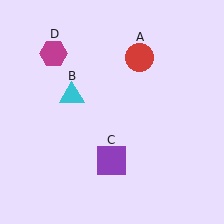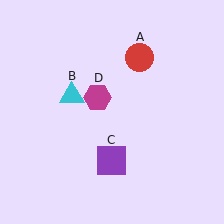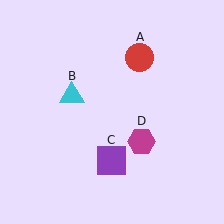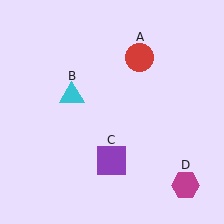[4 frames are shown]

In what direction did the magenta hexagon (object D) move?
The magenta hexagon (object D) moved down and to the right.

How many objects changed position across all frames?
1 object changed position: magenta hexagon (object D).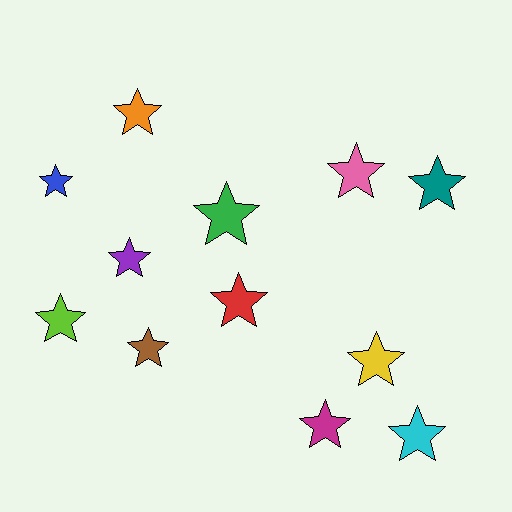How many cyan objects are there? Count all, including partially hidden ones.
There is 1 cyan object.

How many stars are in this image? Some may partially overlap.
There are 12 stars.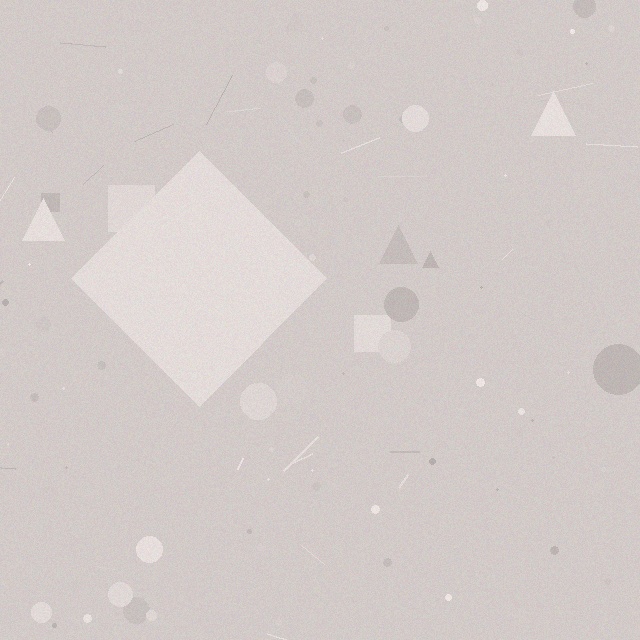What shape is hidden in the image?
A diamond is hidden in the image.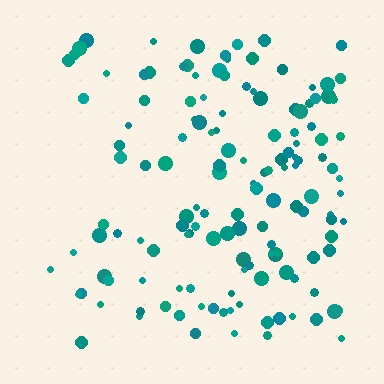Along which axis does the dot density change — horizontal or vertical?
Horizontal.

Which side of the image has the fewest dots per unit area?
The left.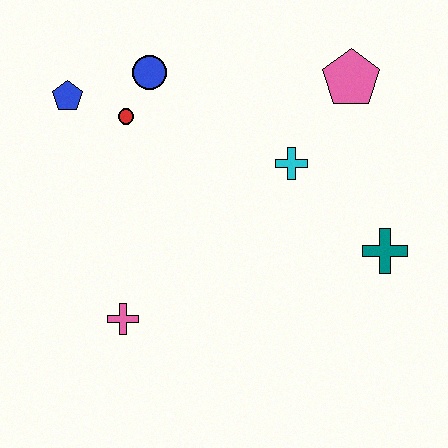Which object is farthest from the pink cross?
The pink pentagon is farthest from the pink cross.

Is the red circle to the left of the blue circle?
Yes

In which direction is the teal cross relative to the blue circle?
The teal cross is to the right of the blue circle.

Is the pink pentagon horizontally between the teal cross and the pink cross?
Yes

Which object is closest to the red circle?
The blue circle is closest to the red circle.